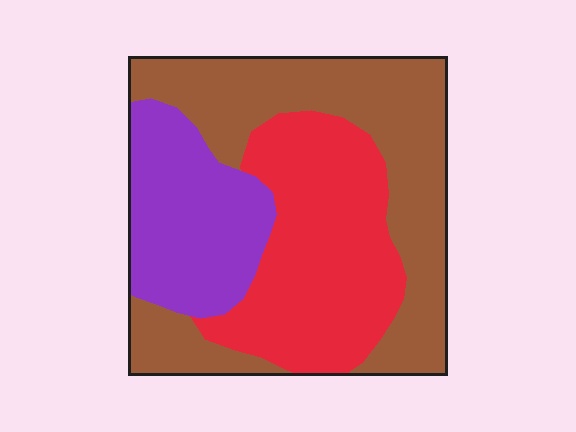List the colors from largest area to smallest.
From largest to smallest: brown, red, purple.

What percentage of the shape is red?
Red covers 34% of the shape.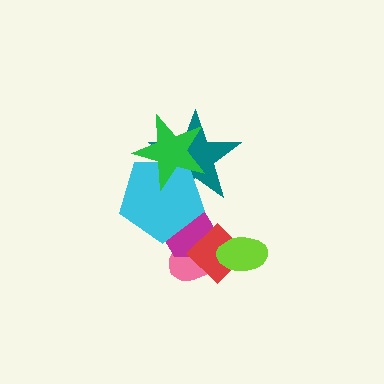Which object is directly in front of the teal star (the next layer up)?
The cyan pentagon is directly in front of the teal star.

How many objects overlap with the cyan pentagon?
4 objects overlap with the cyan pentagon.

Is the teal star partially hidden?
Yes, it is partially covered by another shape.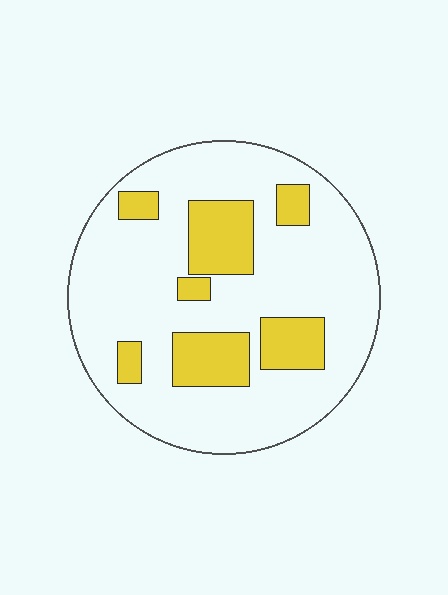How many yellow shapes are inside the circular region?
7.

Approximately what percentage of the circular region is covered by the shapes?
Approximately 20%.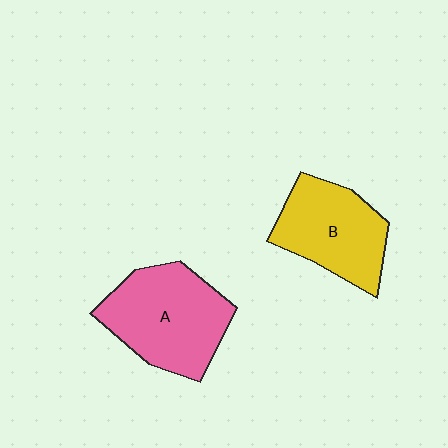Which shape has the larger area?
Shape A (pink).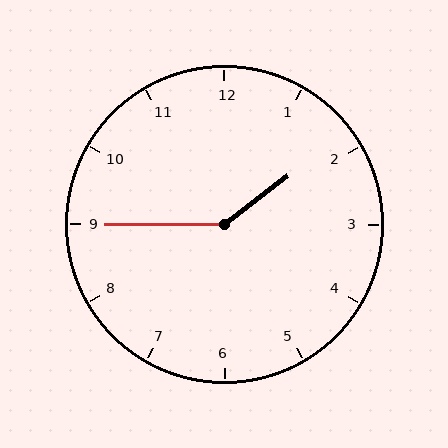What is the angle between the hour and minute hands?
Approximately 142 degrees.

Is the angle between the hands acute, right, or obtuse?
It is obtuse.